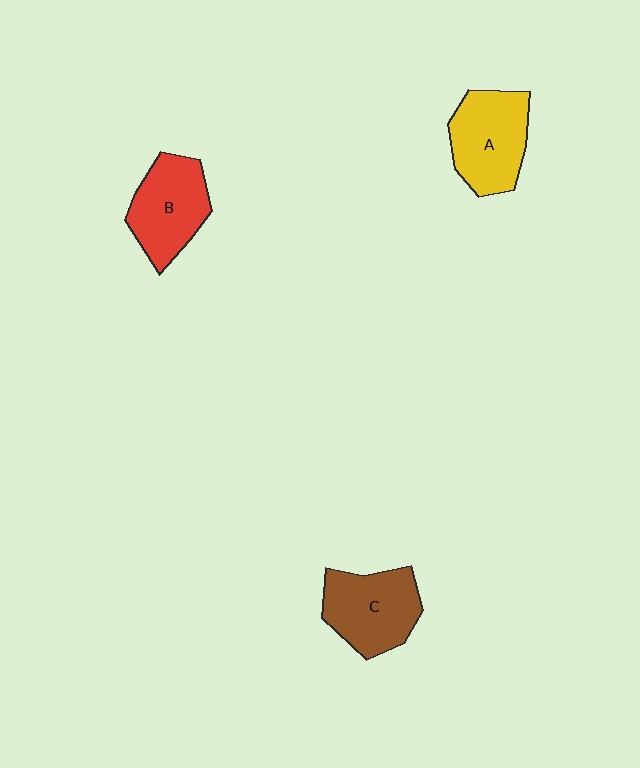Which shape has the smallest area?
Shape B (red).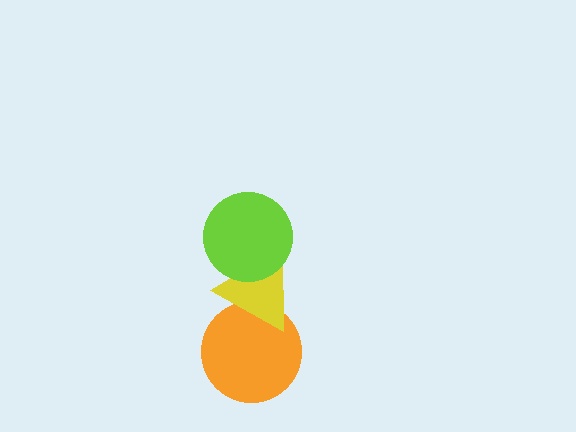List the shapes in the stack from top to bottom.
From top to bottom: the lime circle, the yellow triangle, the orange circle.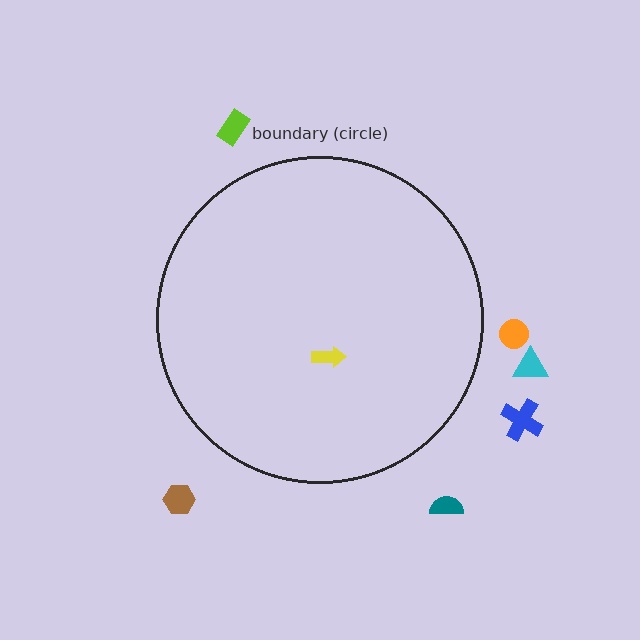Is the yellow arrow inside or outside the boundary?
Inside.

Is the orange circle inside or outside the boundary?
Outside.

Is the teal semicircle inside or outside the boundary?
Outside.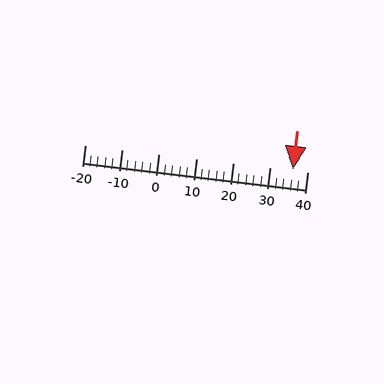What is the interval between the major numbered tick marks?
The major tick marks are spaced 10 units apart.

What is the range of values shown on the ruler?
The ruler shows values from -20 to 40.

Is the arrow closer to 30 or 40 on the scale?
The arrow is closer to 40.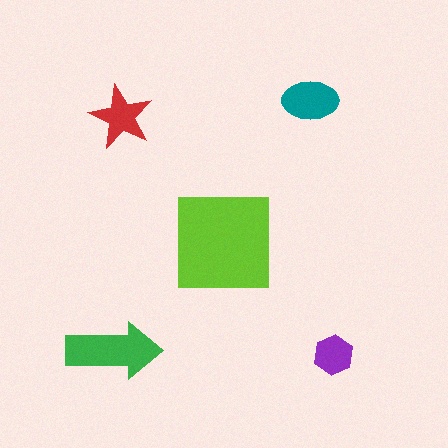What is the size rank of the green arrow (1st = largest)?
2nd.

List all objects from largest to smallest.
The lime square, the green arrow, the teal ellipse, the red star, the purple hexagon.